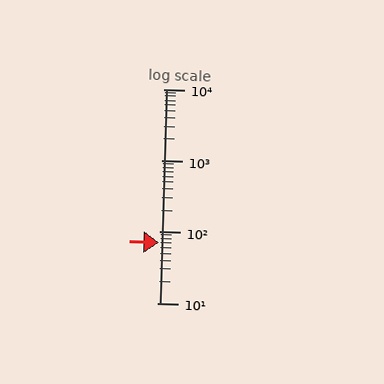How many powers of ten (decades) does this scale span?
The scale spans 3 decades, from 10 to 10000.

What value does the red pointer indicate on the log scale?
The pointer indicates approximately 71.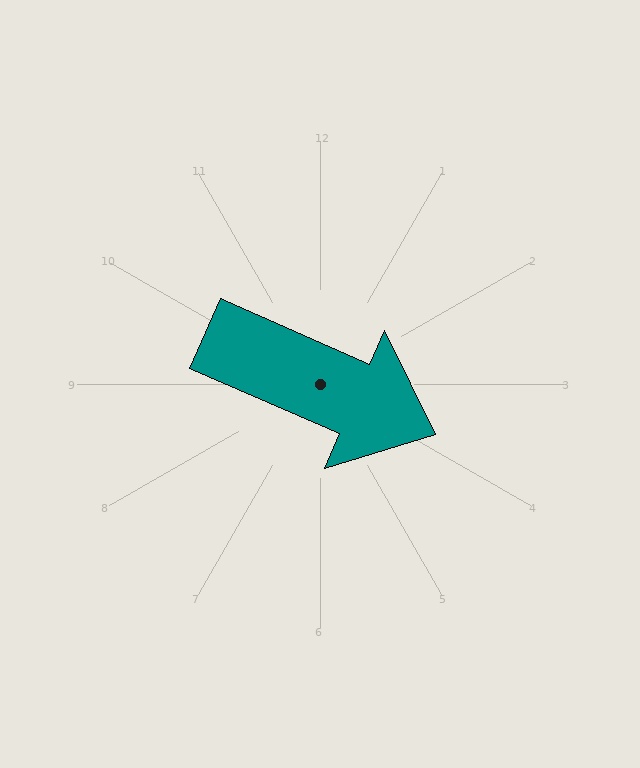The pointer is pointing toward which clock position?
Roughly 4 o'clock.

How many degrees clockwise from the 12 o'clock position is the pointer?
Approximately 114 degrees.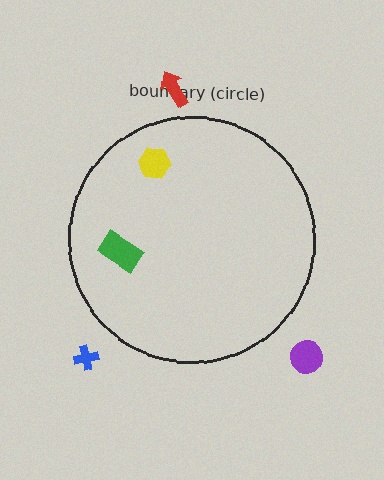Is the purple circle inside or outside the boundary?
Outside.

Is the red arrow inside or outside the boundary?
Outside.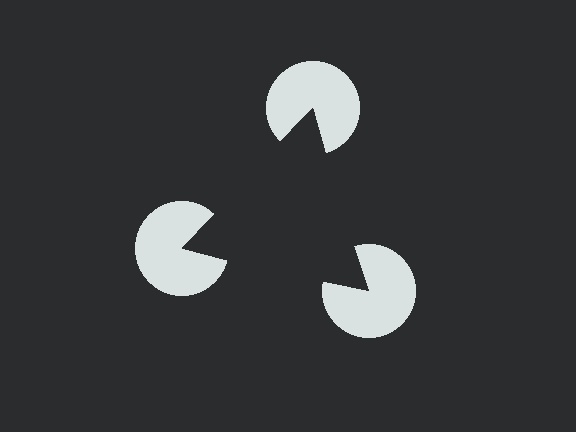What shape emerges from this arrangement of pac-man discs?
An illusory triangle — its edges are inferred from the aligned wedge cuts in the pac-man discs, not physically drawn.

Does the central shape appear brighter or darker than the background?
It typically appears slightly darker than the background, even though no actual brightness change is drawn.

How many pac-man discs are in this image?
There are 3 — one at each vertex of the illusory triangle.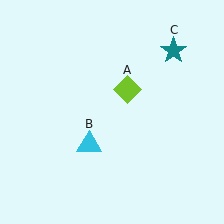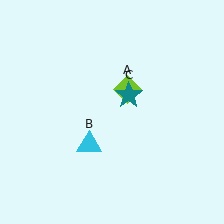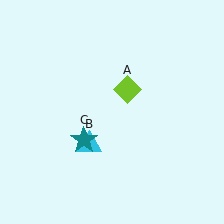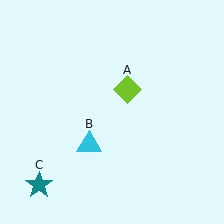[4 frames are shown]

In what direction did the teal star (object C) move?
The teal star (object C) moved down and to the left.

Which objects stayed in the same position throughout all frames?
Lime diamond (object A) and cyan triangle (object B) remained stationary.